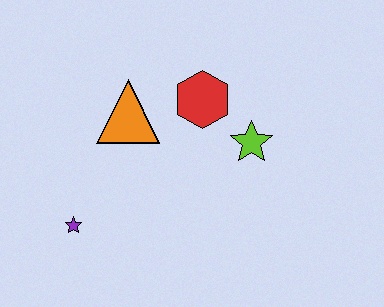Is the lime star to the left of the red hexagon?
No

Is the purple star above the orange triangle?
No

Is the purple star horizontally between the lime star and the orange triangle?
No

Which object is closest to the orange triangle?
The red hexagon is closest to the orange triangle.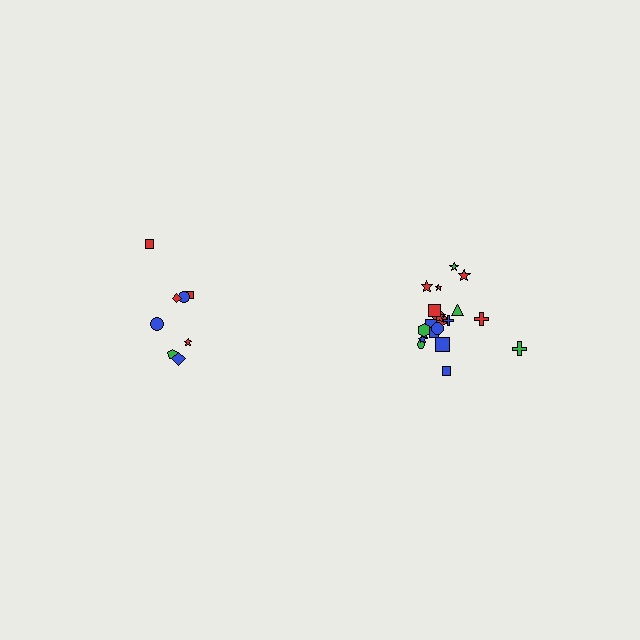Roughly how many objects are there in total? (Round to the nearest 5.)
Roughly 30 objects in total.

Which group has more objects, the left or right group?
The right group.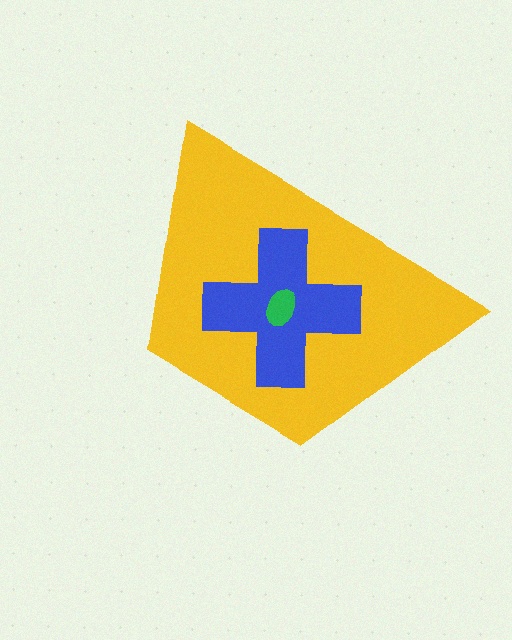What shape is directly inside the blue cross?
The green ellipse.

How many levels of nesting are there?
3.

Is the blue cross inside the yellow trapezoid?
Yes.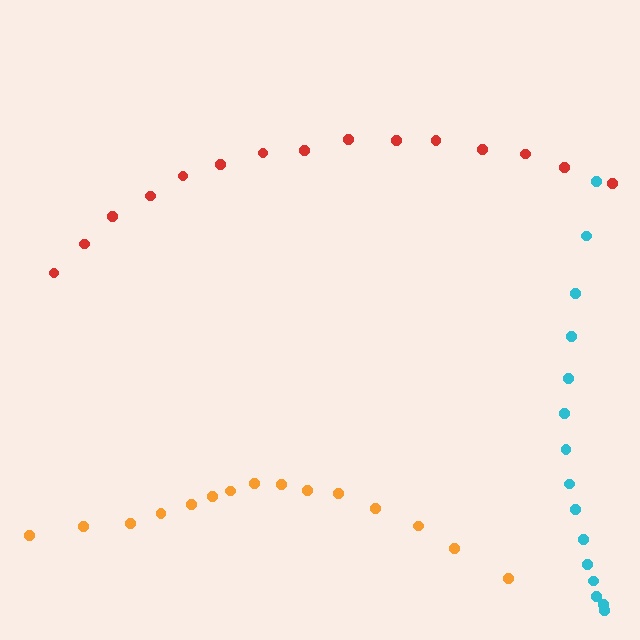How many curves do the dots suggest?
There are 3 distinct paths.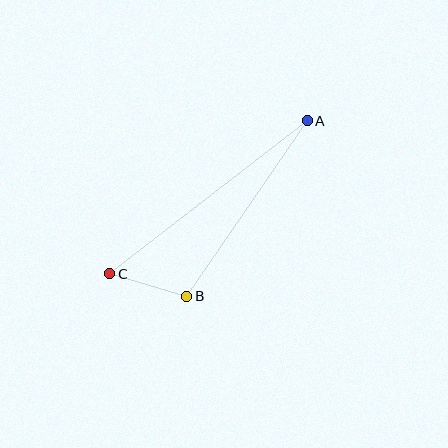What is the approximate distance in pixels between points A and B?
The distance between A and B is approximately 213 pixels.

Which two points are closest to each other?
Points B and C are closest to each other.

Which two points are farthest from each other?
Points A and C are farthest from each other.